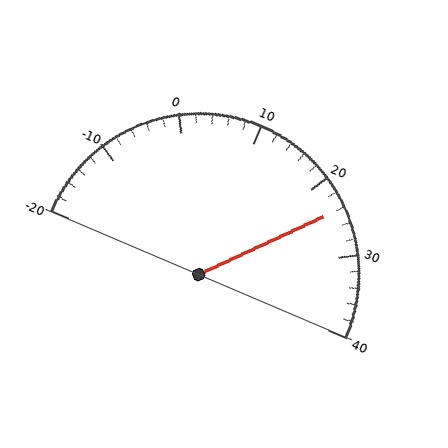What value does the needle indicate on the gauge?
The needle indicates approximately 24.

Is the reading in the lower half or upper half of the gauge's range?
The reading is in the upper half of the range (-20 to 40).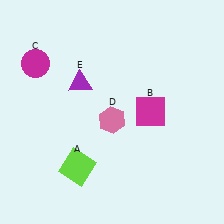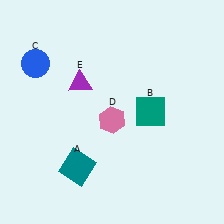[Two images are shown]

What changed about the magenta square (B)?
In Image 1, B is magenta. In Image 2, it changed to teal.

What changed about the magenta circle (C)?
In Image 1, C is magenta. In Image 2, it changed to blue.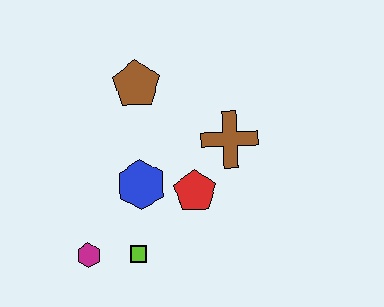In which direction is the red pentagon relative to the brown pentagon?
The red pentagon is below the brown pentagon.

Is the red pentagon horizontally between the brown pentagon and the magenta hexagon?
No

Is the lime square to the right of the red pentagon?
No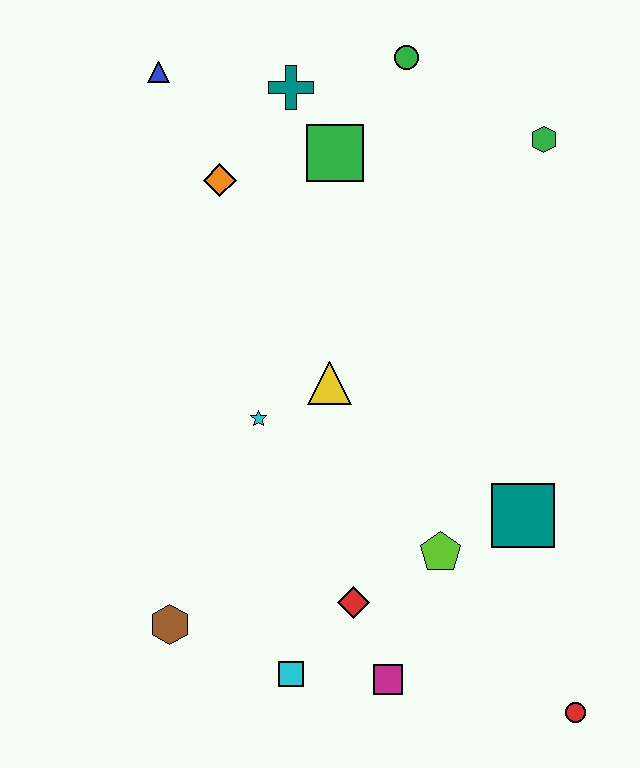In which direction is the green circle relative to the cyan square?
The green circle is above the cyan square.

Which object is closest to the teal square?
The lime pentagon is closest to the teal square.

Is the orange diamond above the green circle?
No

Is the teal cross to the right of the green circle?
No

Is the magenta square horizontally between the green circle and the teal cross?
Yes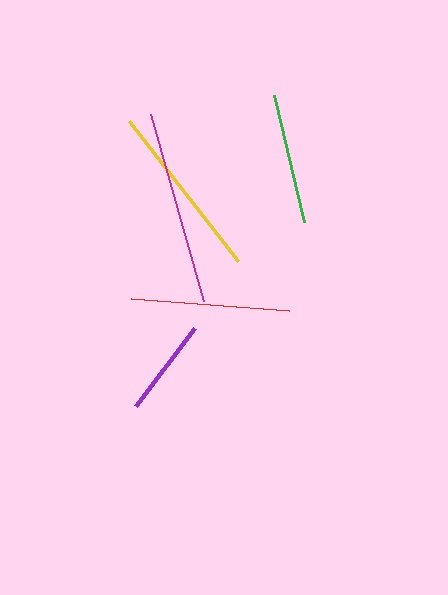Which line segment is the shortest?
The purple line is the shortest at approximately 98 pixels.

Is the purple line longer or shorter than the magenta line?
The magenta line is longer than the purple line.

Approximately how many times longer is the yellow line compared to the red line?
The yellow line is approximately 1.1 times the length of the red line.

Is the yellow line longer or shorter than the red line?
The yellow line is longer than the red line.